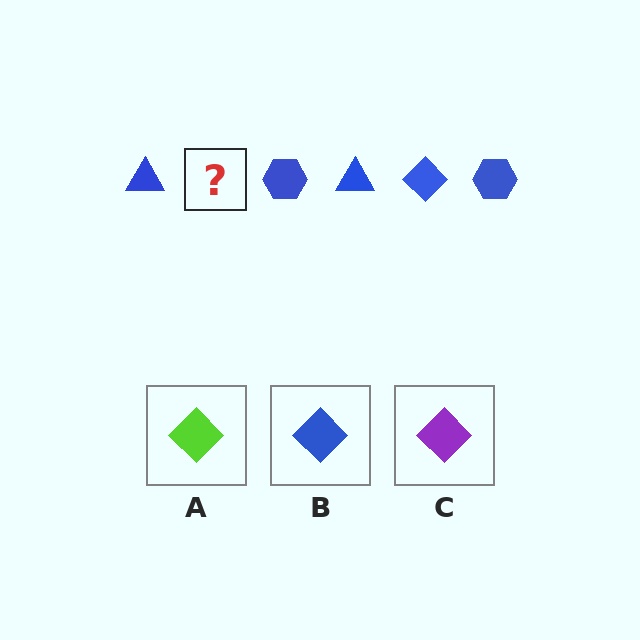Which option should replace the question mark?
Option B.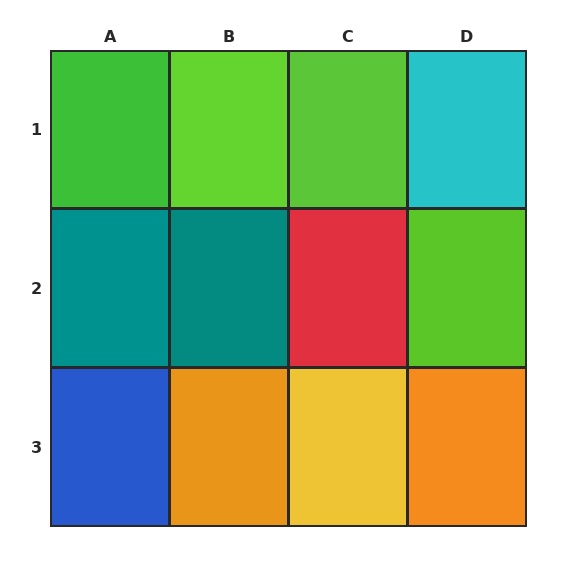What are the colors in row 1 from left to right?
Green, lime, lime, cyan.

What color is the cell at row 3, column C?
Yellow.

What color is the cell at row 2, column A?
Teal.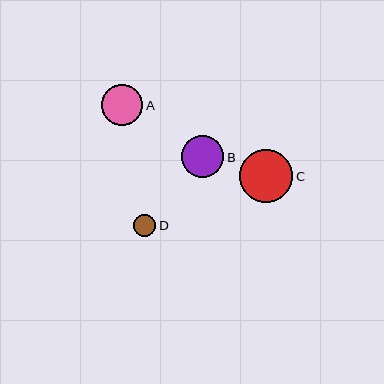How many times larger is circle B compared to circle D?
Circle B is approximately 1.9 times the size of circle D.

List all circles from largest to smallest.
From largest to smallest: C, B, A, D.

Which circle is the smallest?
Circle D is the smallest with a size of approximately 22 pixels.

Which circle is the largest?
Circle C is the largest with a size of approximately 53 pixels.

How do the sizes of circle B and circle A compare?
Circle B and circle A are approximately the same size.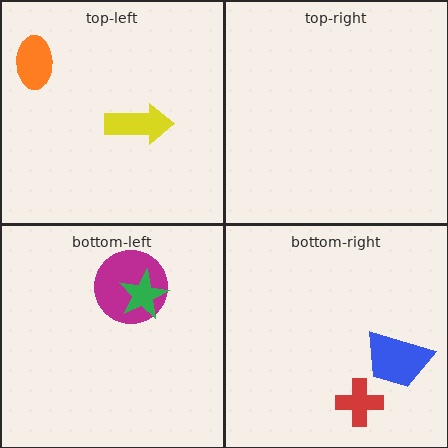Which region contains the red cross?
The bottom-right region.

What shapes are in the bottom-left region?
The magenta circle, the green star.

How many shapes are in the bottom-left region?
2.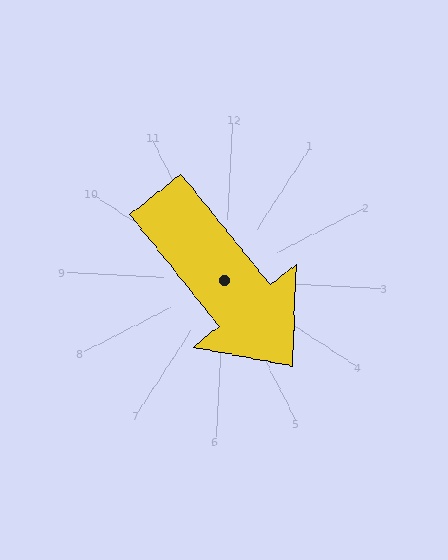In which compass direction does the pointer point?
Southeast.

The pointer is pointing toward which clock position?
Roughly 5 o'clock.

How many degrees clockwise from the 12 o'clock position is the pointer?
Approximately 138 degrees.